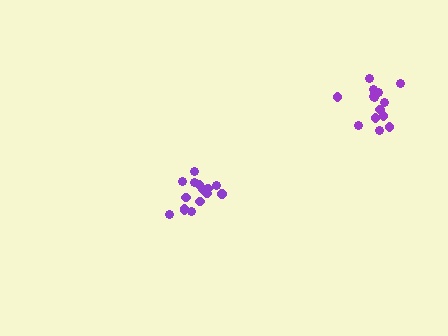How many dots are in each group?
Group 1: 15 dots, Group 2: 15 dots (30 total).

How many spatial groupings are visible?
There are 2 spatial groupings.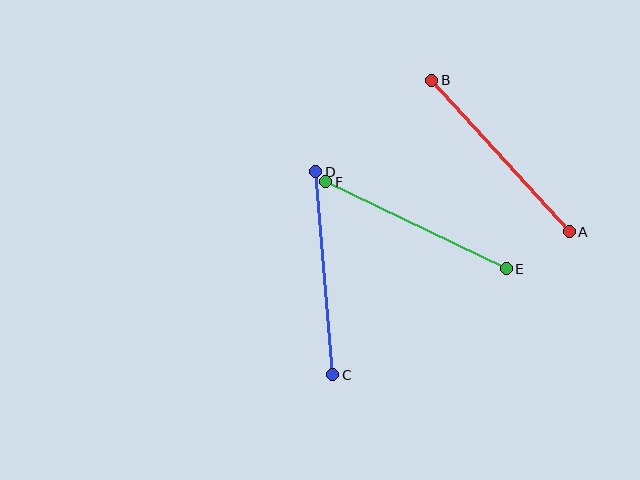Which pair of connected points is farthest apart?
Points A and B are farthest apart.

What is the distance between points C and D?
The distance is approximately 204 pixels.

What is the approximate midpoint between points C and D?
The midpoint is at approximately (324, 273) pixels.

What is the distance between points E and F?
The distance is approximately 200 pixels.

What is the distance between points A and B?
The distance is approximately 205 pixels.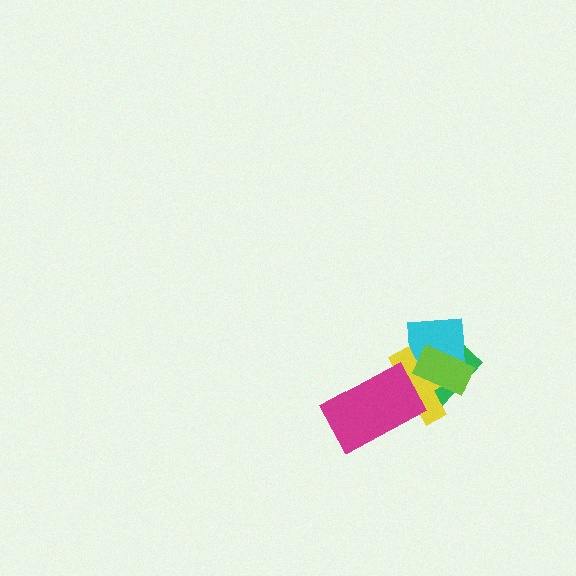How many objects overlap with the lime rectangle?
3 objects overlap with the lime rectangle.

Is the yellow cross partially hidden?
Yes, it is partially covered by another shape.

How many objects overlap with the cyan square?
3 objects overlap with the cyan square.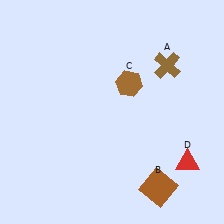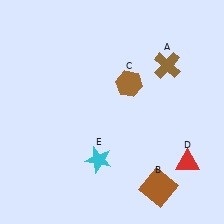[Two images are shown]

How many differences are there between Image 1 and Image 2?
There is 1 difference between the two images.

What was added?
A cyan star (E) was added in Image 2.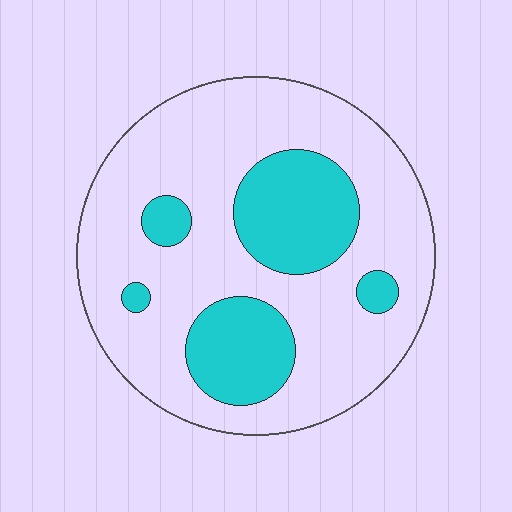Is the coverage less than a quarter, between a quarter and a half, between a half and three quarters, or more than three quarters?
Between a quarter and a half.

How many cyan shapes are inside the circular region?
5.